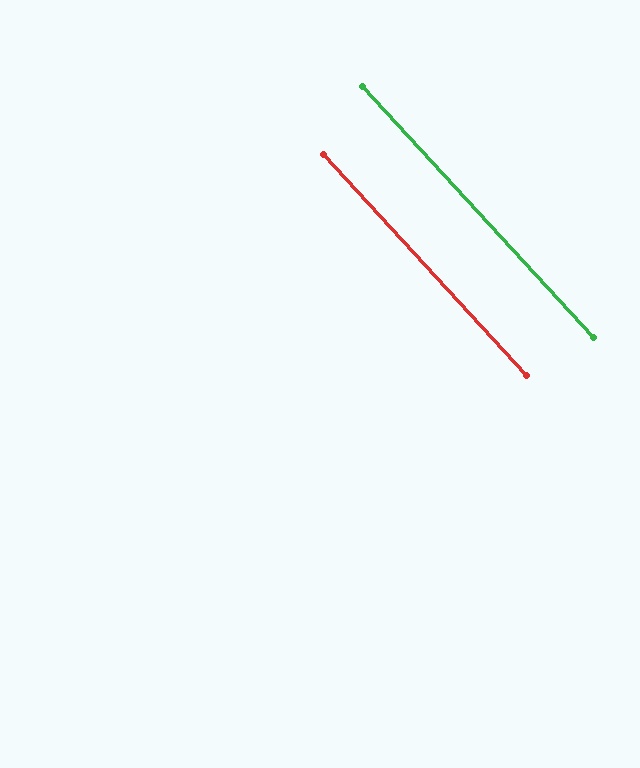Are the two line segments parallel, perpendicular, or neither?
Parallel — their directions differ by only 0.1°.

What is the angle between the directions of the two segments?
Approximately 0 degrees.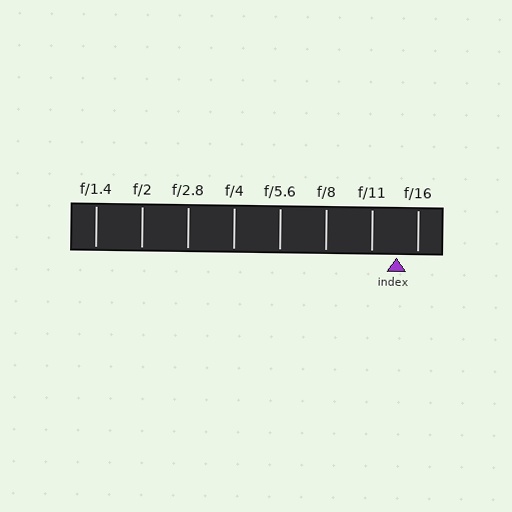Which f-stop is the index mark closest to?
The index mark is closest to f/16.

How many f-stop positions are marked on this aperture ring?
There are 8 f-stop positions marked.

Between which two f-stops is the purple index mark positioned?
The index mark is between f/11 and f/16.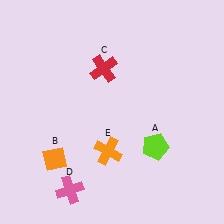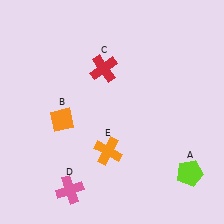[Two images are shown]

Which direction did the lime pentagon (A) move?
The lime pentagon (A) moved right.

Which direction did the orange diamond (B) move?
The orange diamond (B) moved up.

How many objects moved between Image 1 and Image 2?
2 objects moved between the two images.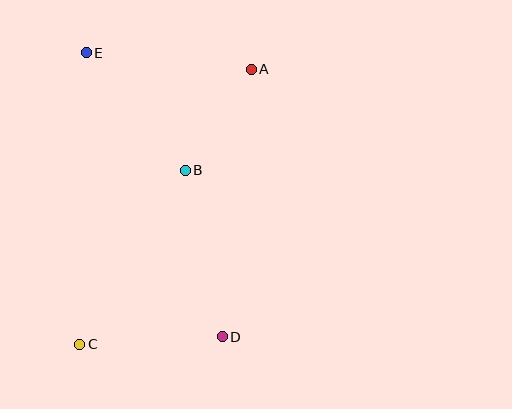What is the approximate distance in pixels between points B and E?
The distance between B and E is approximately 154 pixels.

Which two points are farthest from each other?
Points A and C are farthest from each other.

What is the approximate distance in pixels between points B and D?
The distance between B and D is approximately 170 pixels.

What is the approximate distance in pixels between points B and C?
The distance between B and C is approximately 203 pixels.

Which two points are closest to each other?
Points A and B are closest to each other.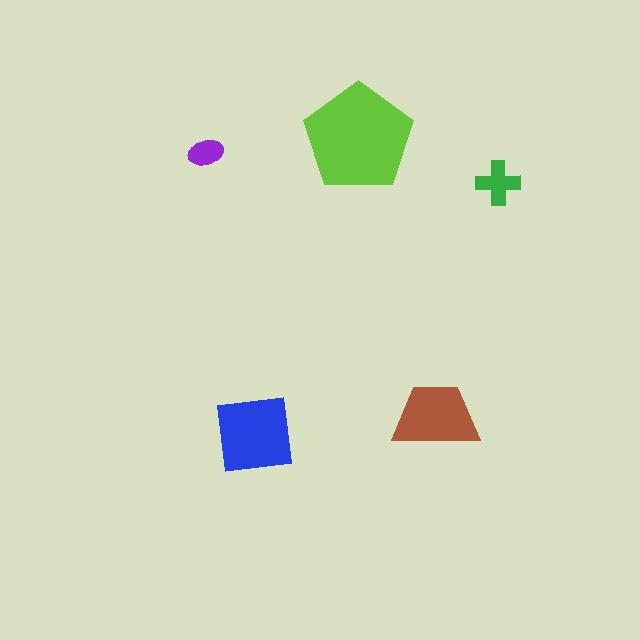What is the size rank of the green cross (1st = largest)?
4th.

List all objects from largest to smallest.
The lime pentagon, the blue square, the brown trapezoid, the green cross, the purple ellipse.